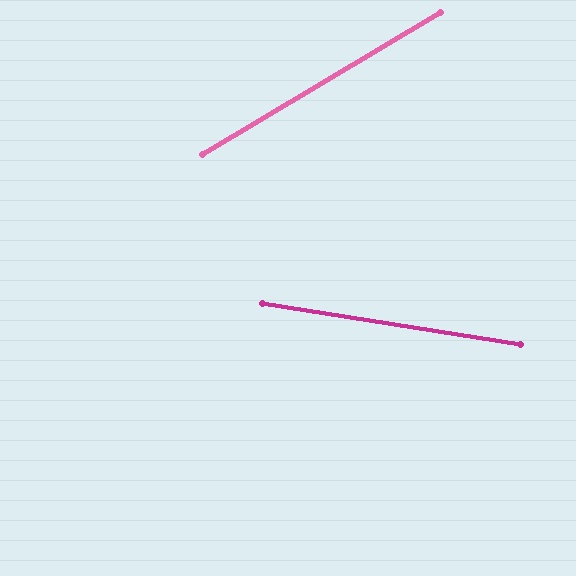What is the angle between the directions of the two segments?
Approximately 40 degrees.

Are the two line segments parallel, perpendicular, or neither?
Neither parallel nor perpendicular — they differ by about 40°.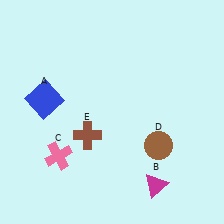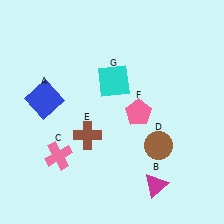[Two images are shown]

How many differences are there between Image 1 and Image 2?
There are 2 differences between the two images.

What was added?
A pink pentagon (F), a cyan square (G) were added in Image 2.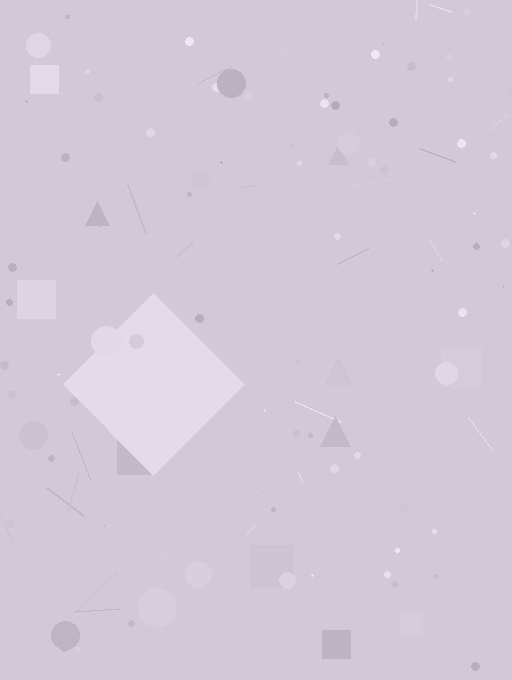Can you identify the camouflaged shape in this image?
The camouflaged shape is a diamond.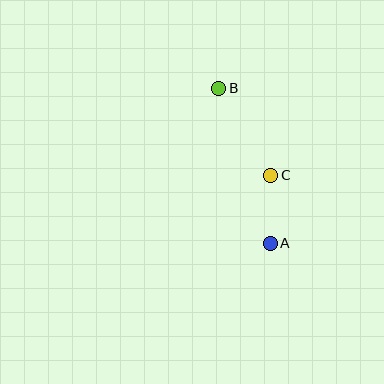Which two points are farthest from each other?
Points A and B are farthest from each other.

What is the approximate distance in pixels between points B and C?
The distance between B and C is approximately 101 pixels.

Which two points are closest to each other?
Points A and C are closest to each other.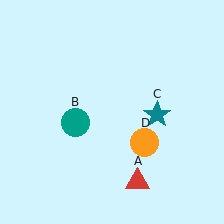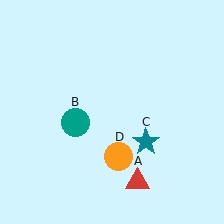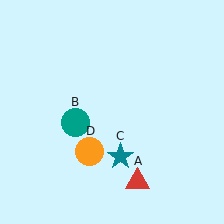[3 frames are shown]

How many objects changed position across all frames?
2 objects changed position: teal star (object C), orange circle (object D).